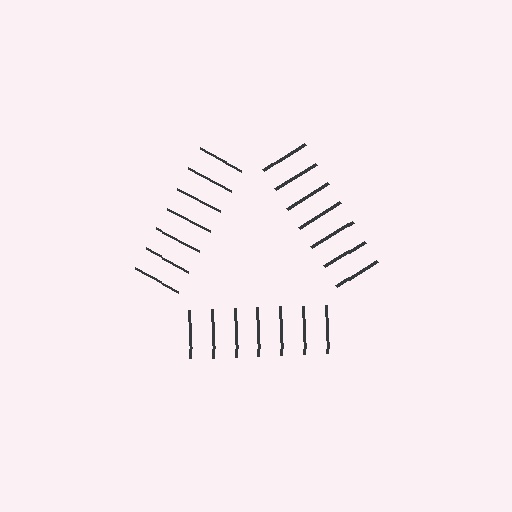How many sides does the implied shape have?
3 sides — the line-ends trace a triangle.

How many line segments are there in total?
21 — 7 along each of the 3 edges.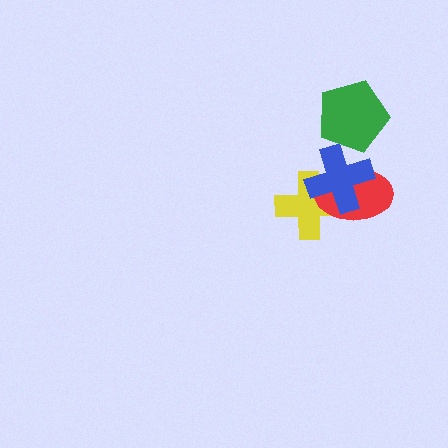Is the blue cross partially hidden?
Yes, it is partially covered by another shape.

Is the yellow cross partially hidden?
Yes, it is partially covered by another shape.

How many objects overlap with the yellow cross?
2 objects overlap with the yellow cross.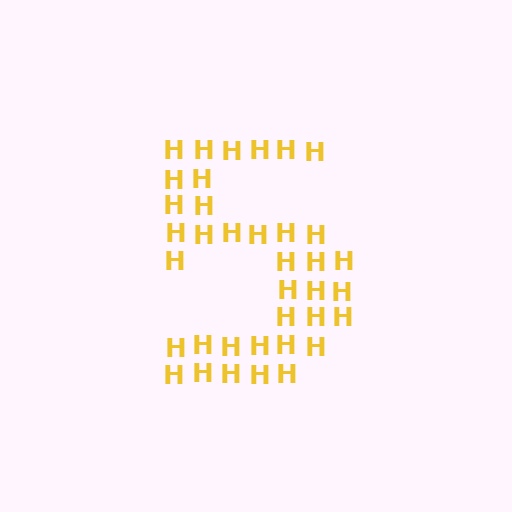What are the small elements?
The small elements are letter H's.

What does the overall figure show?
The overall figure shows the digit 5.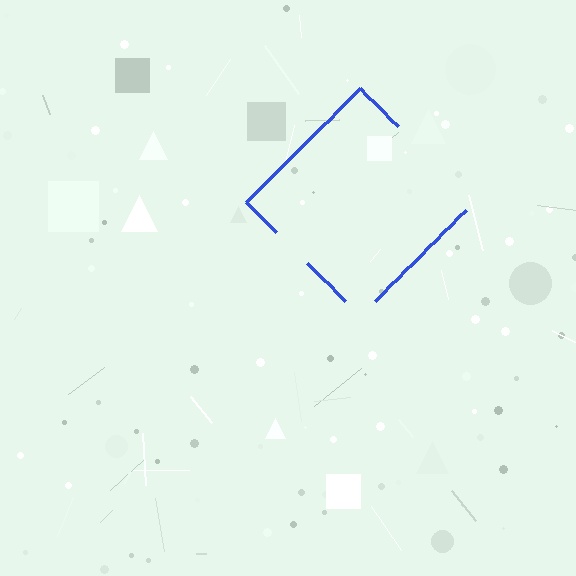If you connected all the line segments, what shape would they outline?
They would outline a diamond.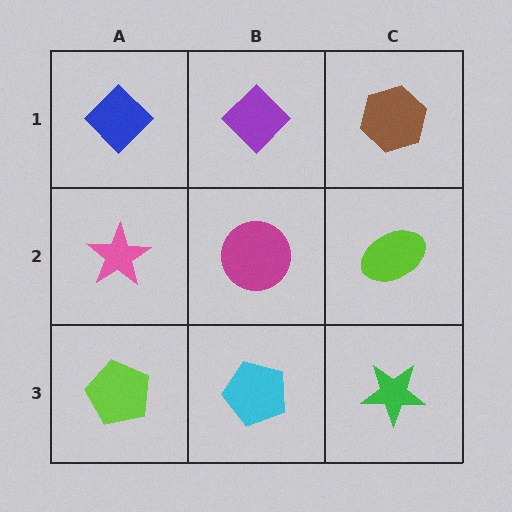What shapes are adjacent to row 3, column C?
A lime ellipse (row 2, column C), a cyan pentagon (row 3, column B).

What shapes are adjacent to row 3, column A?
A pink star (row 2, column A), a cyan pentagon (row 3, column B).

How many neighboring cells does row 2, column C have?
3.